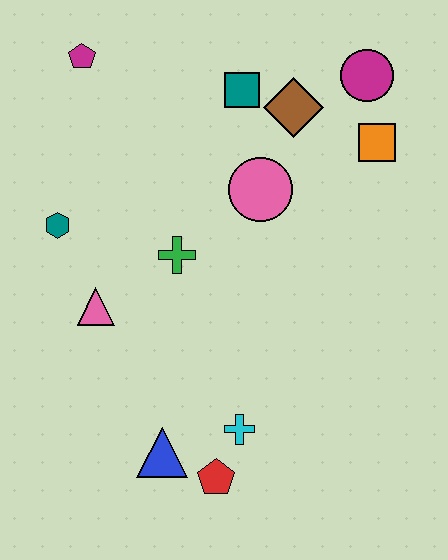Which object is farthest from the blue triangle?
The magenta circle is farthest from the blue triangle.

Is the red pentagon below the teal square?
Yes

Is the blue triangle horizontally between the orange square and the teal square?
No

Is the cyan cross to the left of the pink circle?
Yes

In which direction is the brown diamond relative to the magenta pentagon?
The brown diamond is to the right of the magenta pentagon.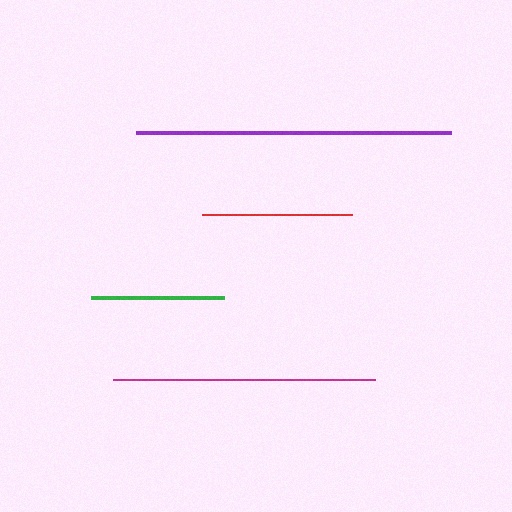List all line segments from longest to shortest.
From longest to shortest: purple, magenta, red, green.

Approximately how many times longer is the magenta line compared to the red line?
The magenta line is approximately 1.7 times the length of the red line.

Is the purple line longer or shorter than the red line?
The purple line is longer than the red line.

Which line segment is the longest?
The purple line is the longest at approximately 315 pixels.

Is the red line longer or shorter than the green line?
The red line is longer than the green line.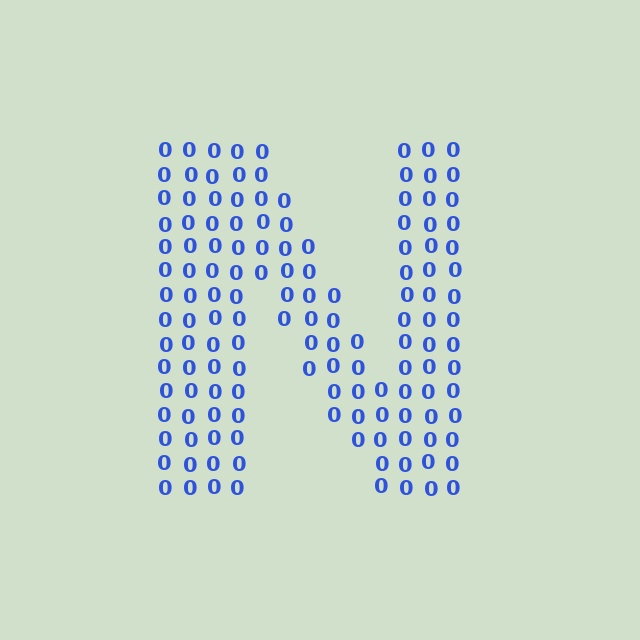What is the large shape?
The large shape is the letter N.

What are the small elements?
The small elements are digit 0's.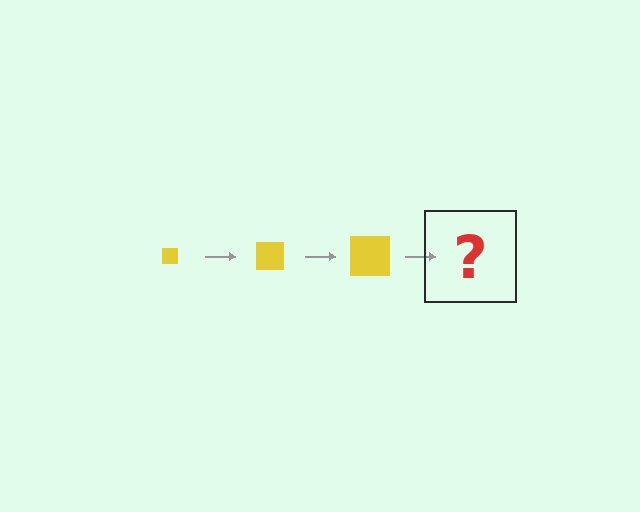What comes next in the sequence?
The next element should be a yellow square, larger than the previous one.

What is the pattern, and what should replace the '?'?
The pattern is that the square gets progressively larger each step. The '?' should be a yellow square, larger than the previous one.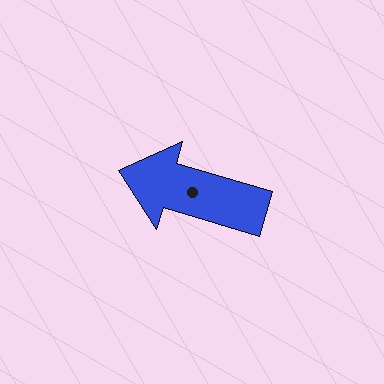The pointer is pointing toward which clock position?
Roughly 10 o'clock.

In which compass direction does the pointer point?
West.